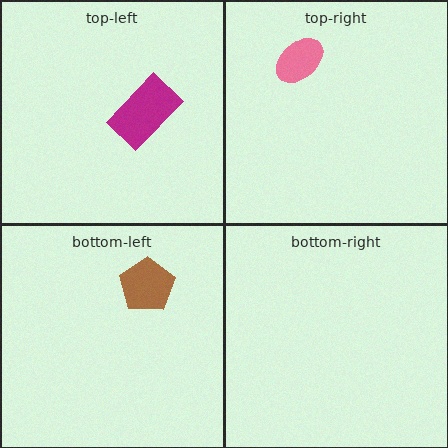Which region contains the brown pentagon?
The bottom-left region.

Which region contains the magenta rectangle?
The top-left region.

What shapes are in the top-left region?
The magenta rectangle.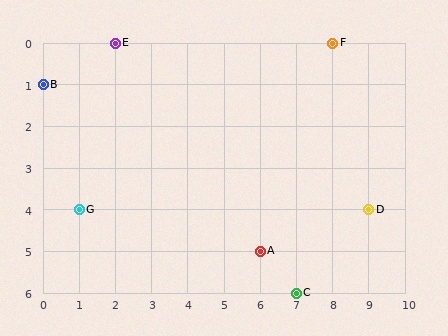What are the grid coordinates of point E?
Point E is at grid coordinates (2, 0).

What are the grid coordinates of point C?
Point C is at grid coordinates (7, 6).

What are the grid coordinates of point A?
Point A is at grid coordinates (6, 5).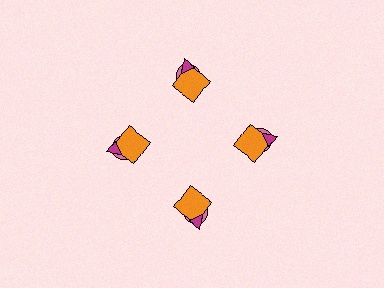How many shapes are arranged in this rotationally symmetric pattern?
There are 12 shapes, arranged in 4 groups of 3.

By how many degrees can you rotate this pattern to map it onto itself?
The pattern maps onto itself every 90 degrees of rotation.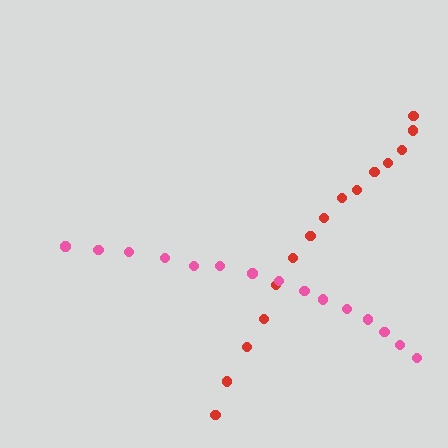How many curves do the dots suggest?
There are 2 distinct paths.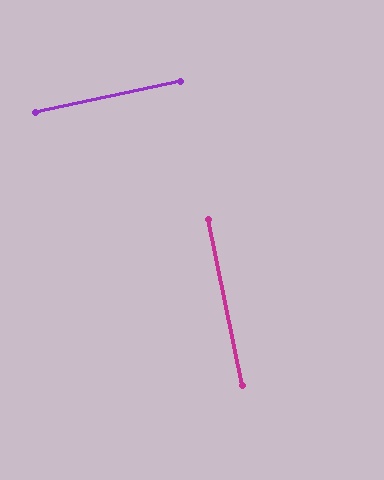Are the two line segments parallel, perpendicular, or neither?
Perpendicular — they meet at approximately 89°.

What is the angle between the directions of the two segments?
Approximately 89 degrees.